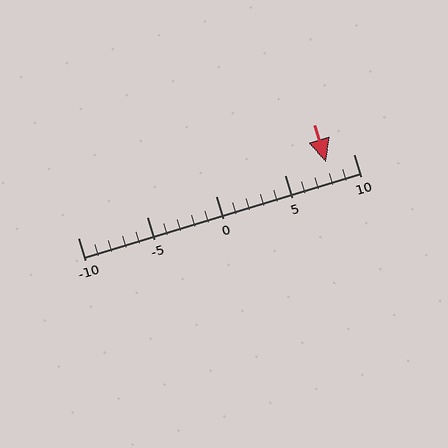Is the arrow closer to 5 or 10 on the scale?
The arrow is closer to 10.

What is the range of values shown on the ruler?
The ruler shows values from -10 to 10.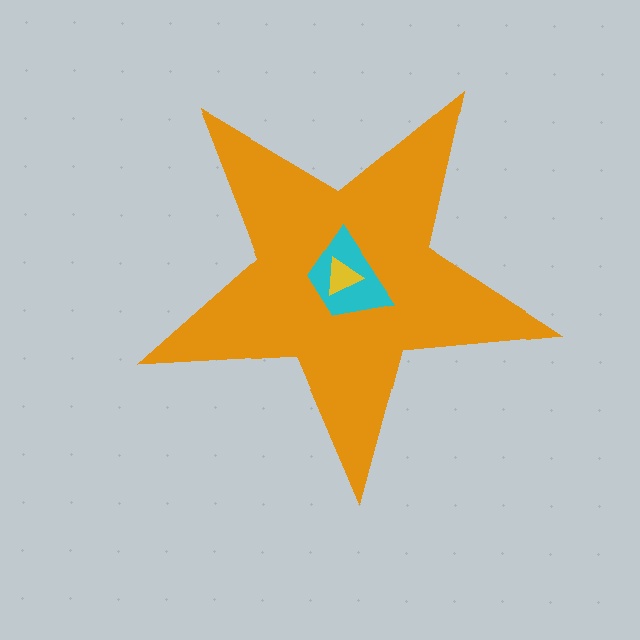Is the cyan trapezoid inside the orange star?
Yes.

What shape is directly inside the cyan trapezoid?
The yellow triangle.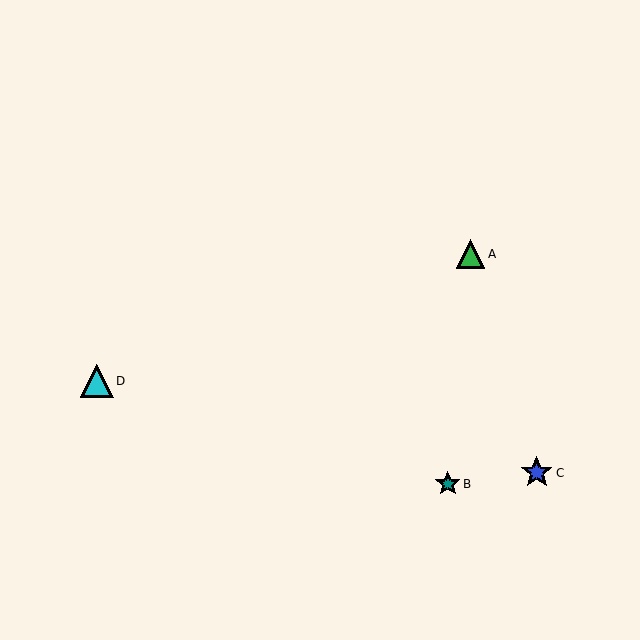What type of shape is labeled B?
Shape B is a teal star.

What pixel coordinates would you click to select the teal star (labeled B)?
Click at (448, 484) to select the teal star B.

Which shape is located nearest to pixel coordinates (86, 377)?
The cyan triangle (labeled D) at (97, 381) is nearest to that location.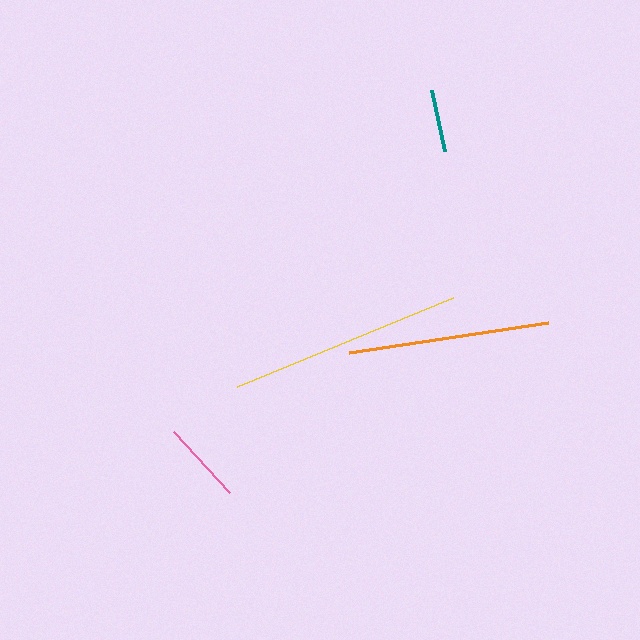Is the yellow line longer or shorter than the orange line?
The yellow line is longer than the orange line.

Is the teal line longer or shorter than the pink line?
The pink line is longer than the teal line.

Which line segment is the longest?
The yellow line is the longest at approximately 233 pixels.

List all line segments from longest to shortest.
From longest to shortest: yellow, orange, pink, teal.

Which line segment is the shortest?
The teal line is the shortest at approximately 62 pixels.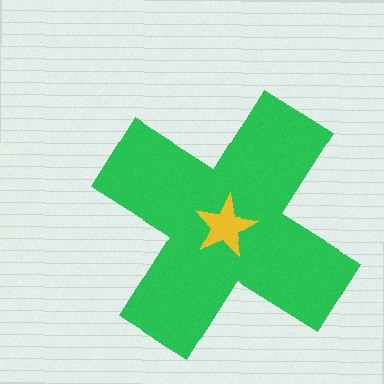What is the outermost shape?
The green cross.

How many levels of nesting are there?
2.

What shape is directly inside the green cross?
The yellow star.